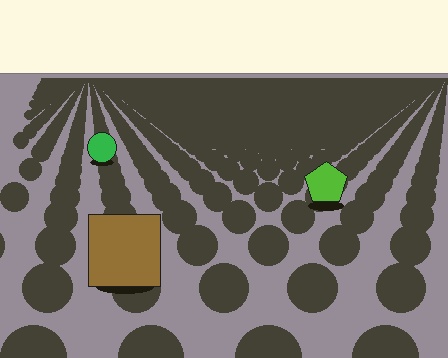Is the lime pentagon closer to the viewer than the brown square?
No. The brown square is closer — you can tell from the texture gradient: the ground texture is coarser near it.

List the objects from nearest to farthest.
From nearest to farthest: the brown square, the lime pentagon, the green circle.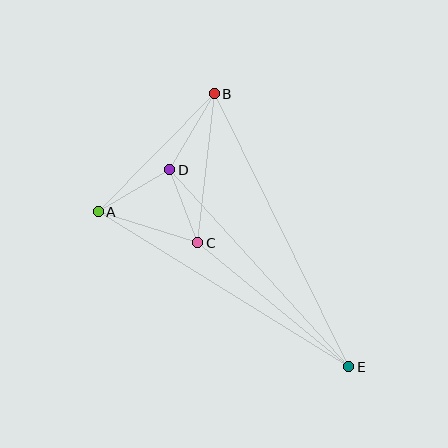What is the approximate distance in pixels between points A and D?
The distance between A and D is approximately 83 pixels.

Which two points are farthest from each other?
Points B and E are farthest from each other.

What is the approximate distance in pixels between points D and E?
The distance between D and E is approximately 266 pixels.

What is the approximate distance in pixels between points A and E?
The distance between A and E is approximately 295 pixels.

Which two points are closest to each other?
Points C and D are closest to each other.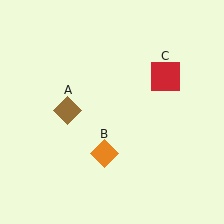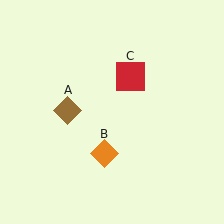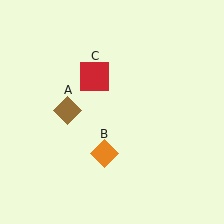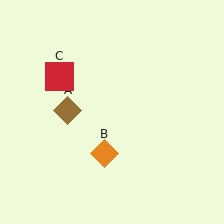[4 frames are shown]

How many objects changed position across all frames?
1 object changed position: red square (object C).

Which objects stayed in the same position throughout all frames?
Brown diamond (object A) and orange diamond (object B) remained stationary.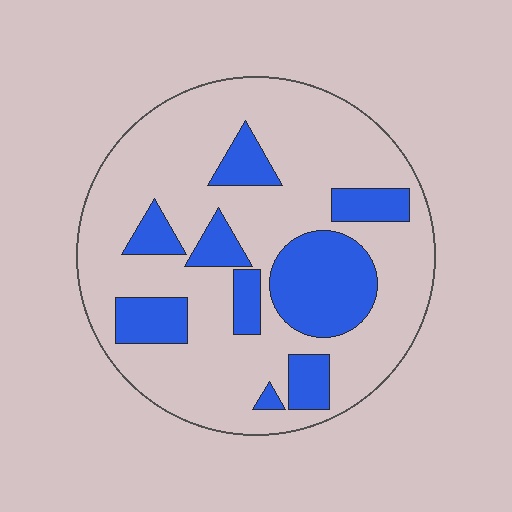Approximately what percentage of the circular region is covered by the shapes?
Approximately 25%.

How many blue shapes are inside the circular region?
9.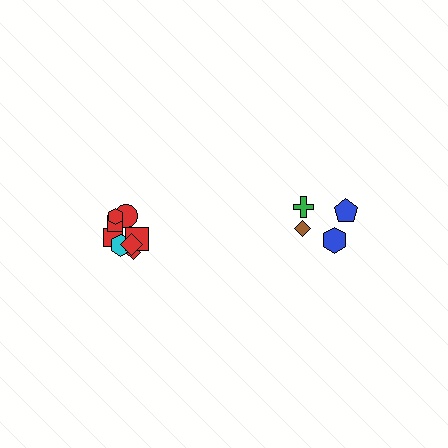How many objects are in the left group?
There are 8 objects.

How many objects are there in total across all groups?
There are 12 objects.